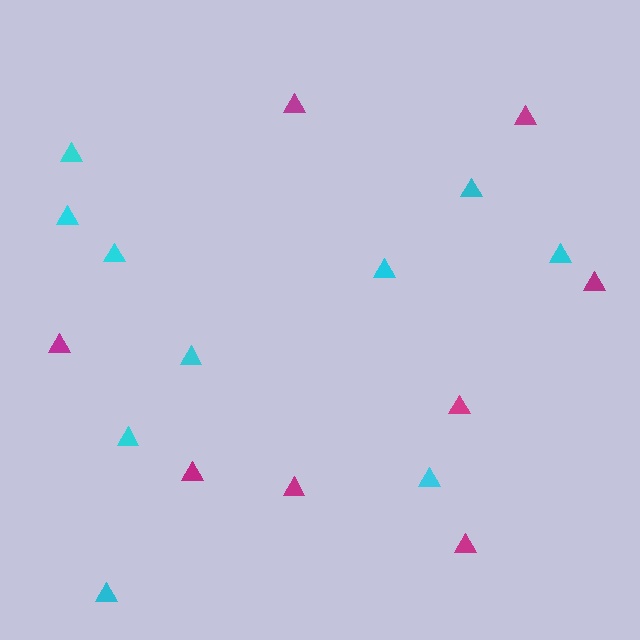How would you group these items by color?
There are 2 groups: one group of magenta triangles (8) and one group of cyan triangles (10).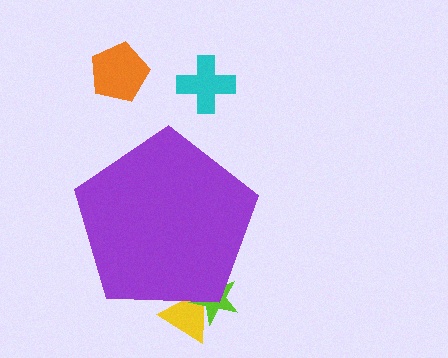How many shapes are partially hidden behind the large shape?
2 shapes are partially hidden.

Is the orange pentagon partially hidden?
No, the orange pentagon is fully visible.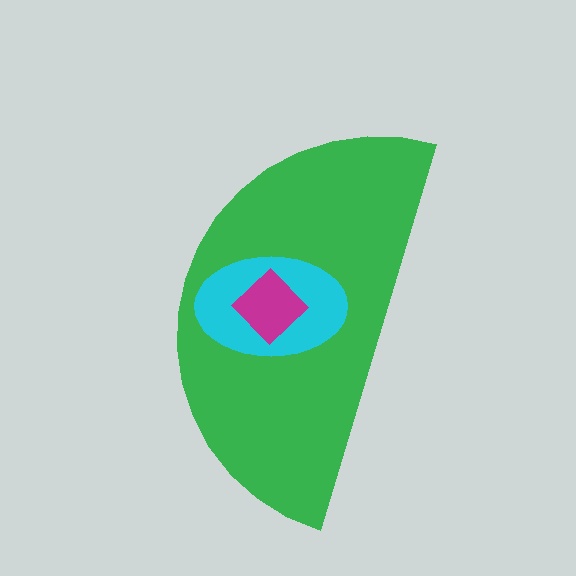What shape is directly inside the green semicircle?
The cyan ellipse.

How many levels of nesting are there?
3.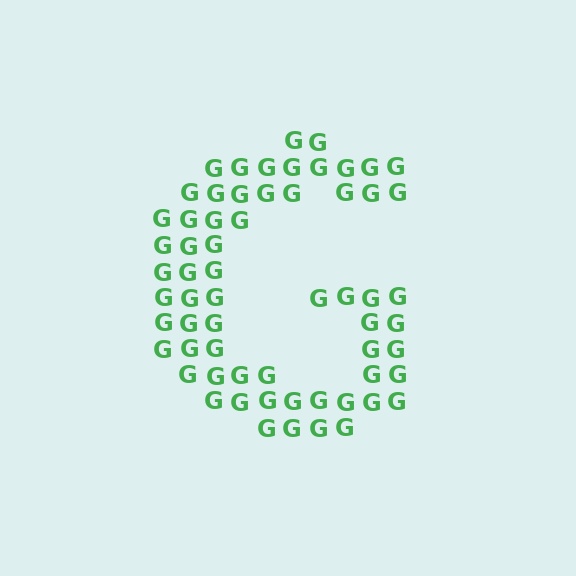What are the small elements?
The small elements are letter G's.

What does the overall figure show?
The overall figure shows the letter G.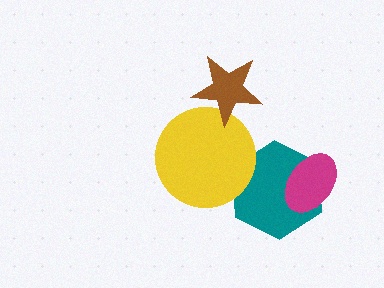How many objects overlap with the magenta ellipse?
1 object overlaps with the magenta ellipse.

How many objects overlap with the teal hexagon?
2 objects overlap with the teal hexagon.